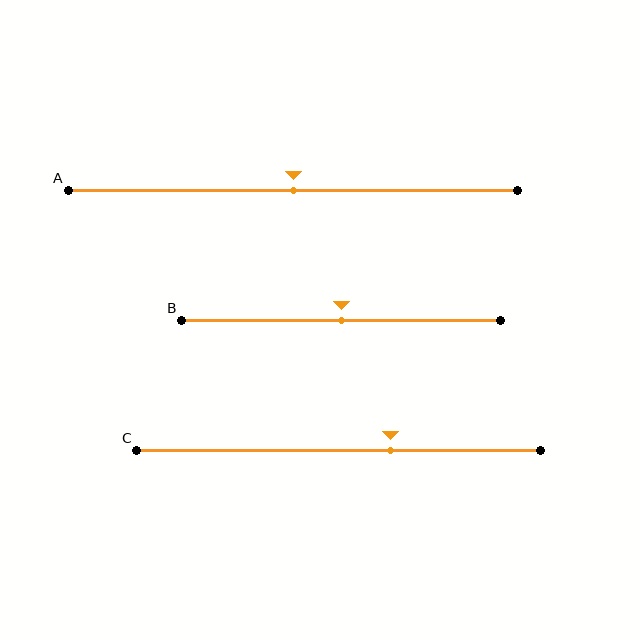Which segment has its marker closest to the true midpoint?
Segment A has its marker closest to the true midpoint.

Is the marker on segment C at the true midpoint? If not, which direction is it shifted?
No, the marker on segment C is shifted to the right by about 13% of the segment length.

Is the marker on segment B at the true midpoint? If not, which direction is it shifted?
Yes, the marker on segment B is at the true midpoint.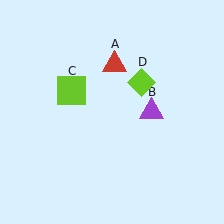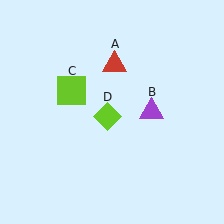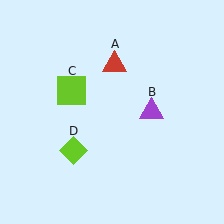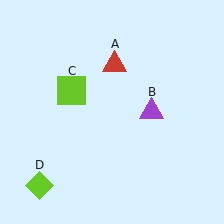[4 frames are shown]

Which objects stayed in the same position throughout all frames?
Red triangle (object A) and purple triangle (object B) and lime square (object C) remained stationary.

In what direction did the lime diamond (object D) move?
The lime diamond (object D) moved down and to the left.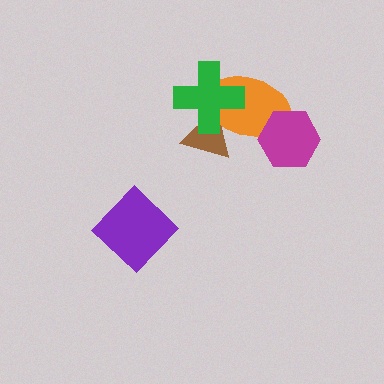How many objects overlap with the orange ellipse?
3 objects overlap with the orange ellipse.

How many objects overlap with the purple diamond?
0 objects overlap with the purple diamond.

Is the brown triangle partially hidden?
Yes, it is partially covered by another shape.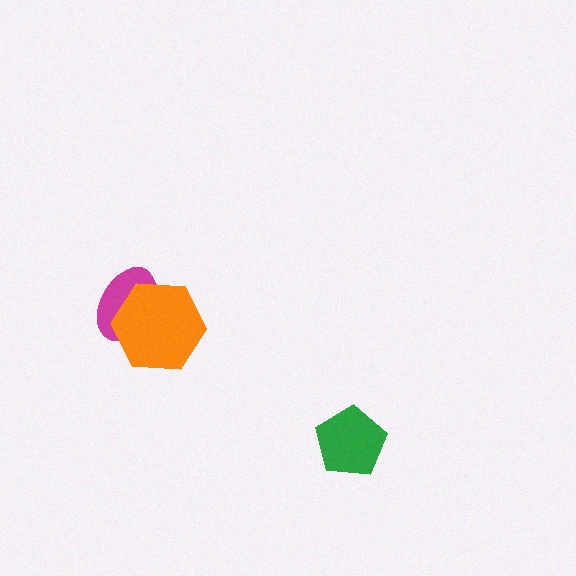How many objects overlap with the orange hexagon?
1 object overlaps with the orange hexagon.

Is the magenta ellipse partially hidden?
Yes, it is partially covered by another shape.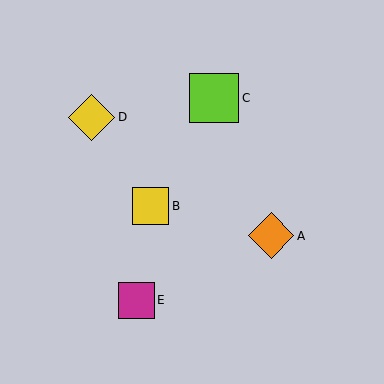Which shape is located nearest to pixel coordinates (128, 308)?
The magenta square (labeled E) at (136, 300) is nearest to that location.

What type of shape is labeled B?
Shape B is a yellow square.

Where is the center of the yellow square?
The center of the yellow square is at (151, 206).